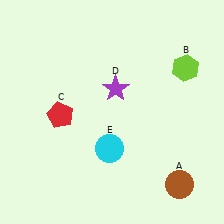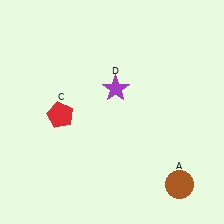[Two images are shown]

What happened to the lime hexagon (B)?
The lime hexagon (B) was removed in Image 2. It was in the top-right area of Image 1.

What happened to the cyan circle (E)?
The cyan circle (E) was removed in Image 2. It was in the bottom-left area of Image 1.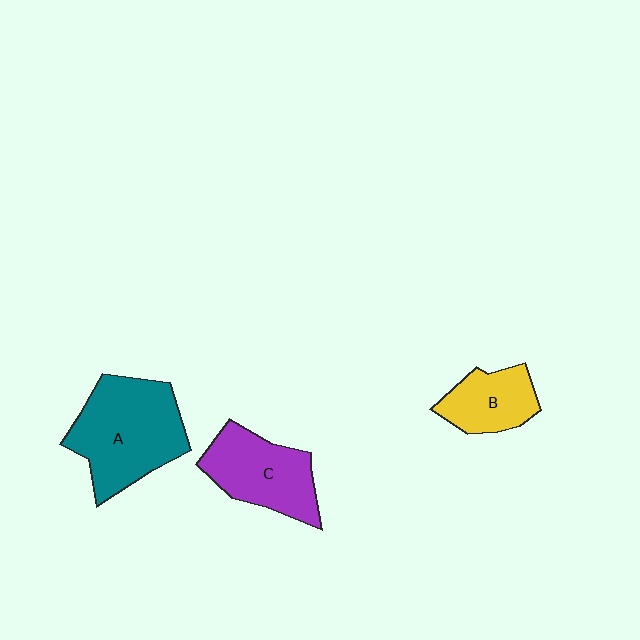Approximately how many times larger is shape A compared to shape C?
Approximately 1.4 times.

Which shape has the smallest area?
Shape B (yellow).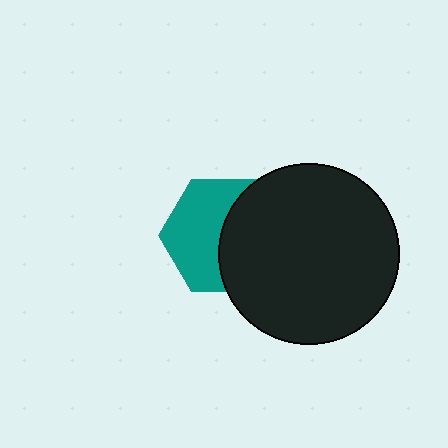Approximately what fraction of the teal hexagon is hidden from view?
Roughly 47% of the teal hexagon is hidden behind the black circle.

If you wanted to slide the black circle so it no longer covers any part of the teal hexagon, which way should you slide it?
Slide it right — that is the most direct way to separate the two shapes.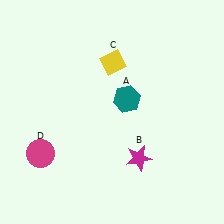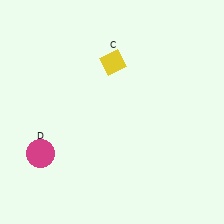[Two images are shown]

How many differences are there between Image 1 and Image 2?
There are 2 differences between the two images.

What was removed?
The magenta star (B), the teal hexagon (A) were removed in Image 2.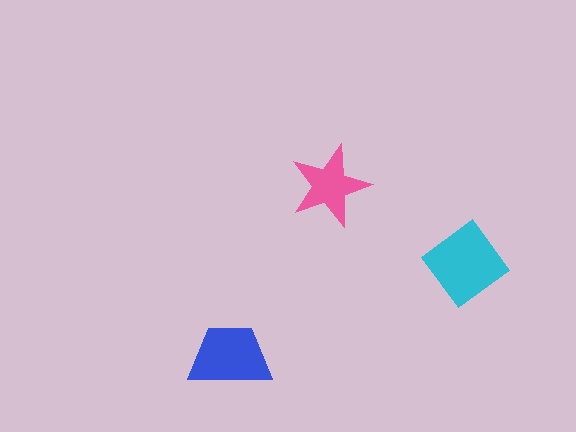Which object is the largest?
The cyan diamond.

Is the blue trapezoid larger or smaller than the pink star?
Larger.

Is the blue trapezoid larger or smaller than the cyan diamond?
Smaller.